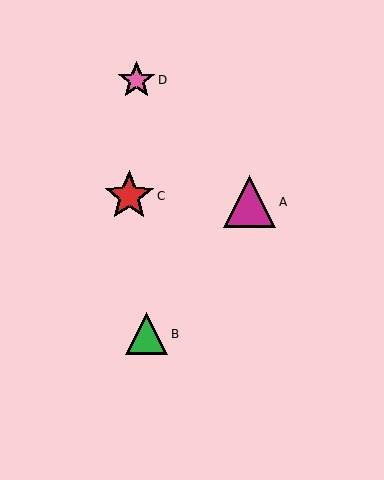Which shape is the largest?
The magenta triangle (labeled A) is the largest.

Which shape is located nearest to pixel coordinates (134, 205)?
The red star (labeled C) at (129, 196) is nearest to that location.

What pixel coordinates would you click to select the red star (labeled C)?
Click at (129, 196) to select the red star C.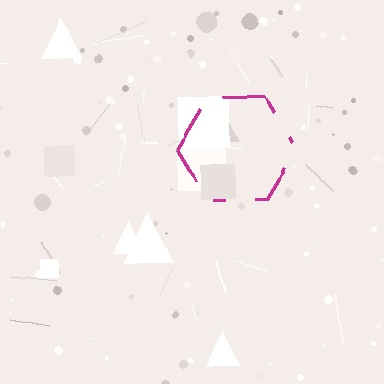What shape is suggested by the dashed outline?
The dashed outline suggests a hexagon.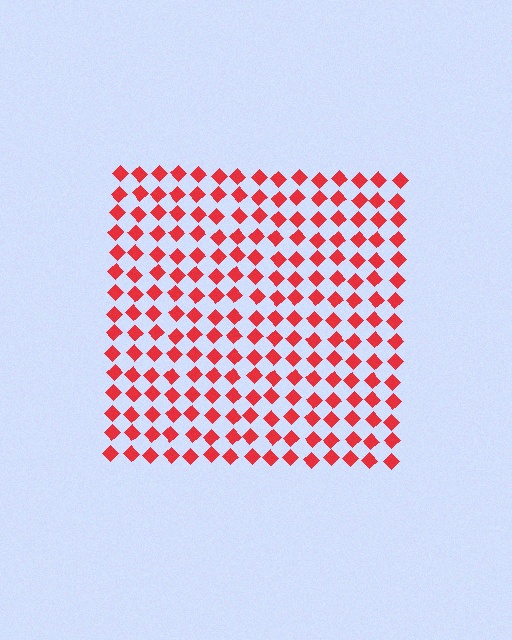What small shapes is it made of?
It is made of small diamonds.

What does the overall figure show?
The overall figure shows a square.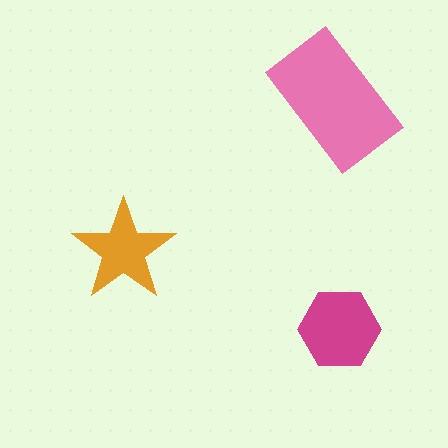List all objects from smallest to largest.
The orange star, the magenta hexagon, the pink rectangle.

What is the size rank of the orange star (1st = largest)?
3rd.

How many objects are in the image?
There are 3 objects in the image.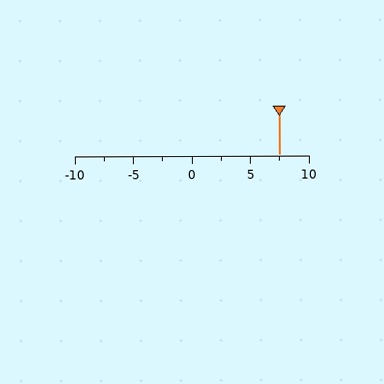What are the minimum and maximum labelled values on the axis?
The axis runs from -10 to 10.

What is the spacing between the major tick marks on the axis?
The major ticks are spaced 5 apart.